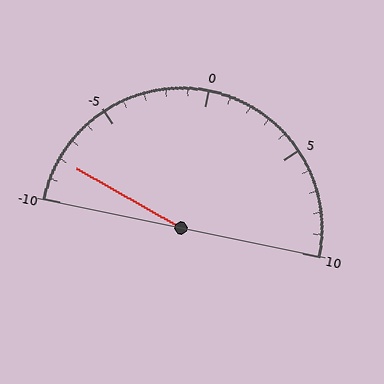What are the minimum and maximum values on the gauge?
The gauge ranges from -10 to 10.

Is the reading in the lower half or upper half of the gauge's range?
The reading is in the lower half of the range (-10 to 10).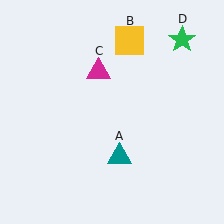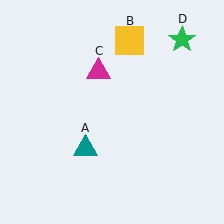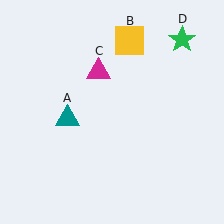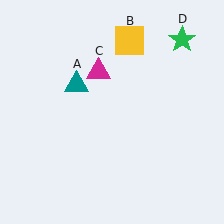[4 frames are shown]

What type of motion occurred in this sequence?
The teal triangle (object A) rotated clockwise around the center of the scene.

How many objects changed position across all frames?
1 object changed position: teal triangle (object A).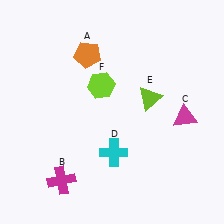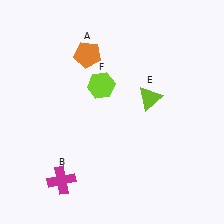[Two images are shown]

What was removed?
The magenta triangle (C), the cyan cross (D) were removed in Image 2.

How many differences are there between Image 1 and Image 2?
There are 2 differences between the two images.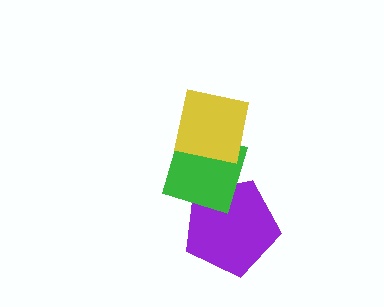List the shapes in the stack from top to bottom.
From top to bottom: the yellow square, the green diamond, the purple pentagon.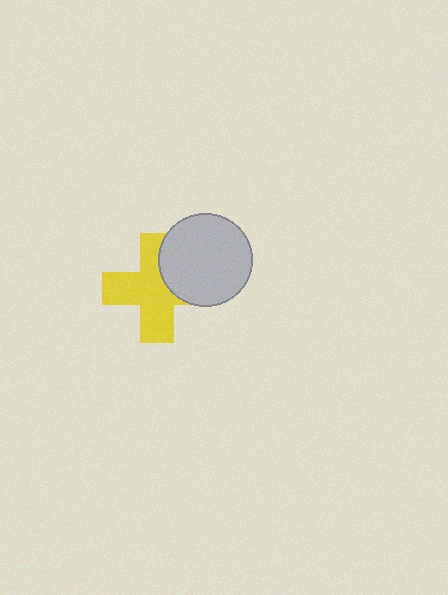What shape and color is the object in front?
The object in front is a light gray circle.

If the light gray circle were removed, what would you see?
You would see the complete yellow cross.